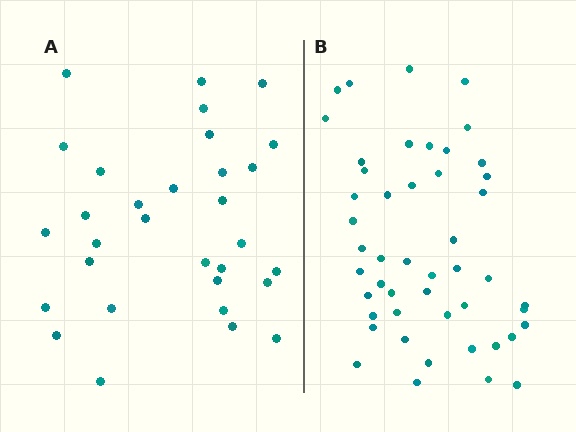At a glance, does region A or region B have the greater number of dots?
Region B (the right region) has more dots.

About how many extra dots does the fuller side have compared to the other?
Region B has approximately 15 more dots than region A.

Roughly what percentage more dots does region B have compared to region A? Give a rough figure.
About 55% more.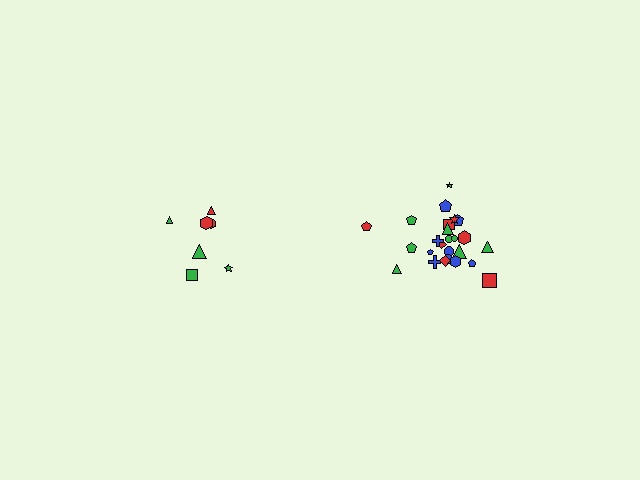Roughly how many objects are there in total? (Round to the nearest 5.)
Roughly 30 objects in total.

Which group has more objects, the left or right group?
The right group.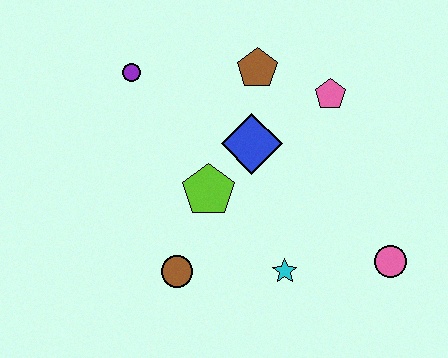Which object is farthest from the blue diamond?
The pink circle is farthest from the blue diamond.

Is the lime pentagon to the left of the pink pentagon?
Yes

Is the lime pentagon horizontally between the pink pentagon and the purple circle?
Yes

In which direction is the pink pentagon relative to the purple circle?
The pink pentagon is to the right of the purple circle.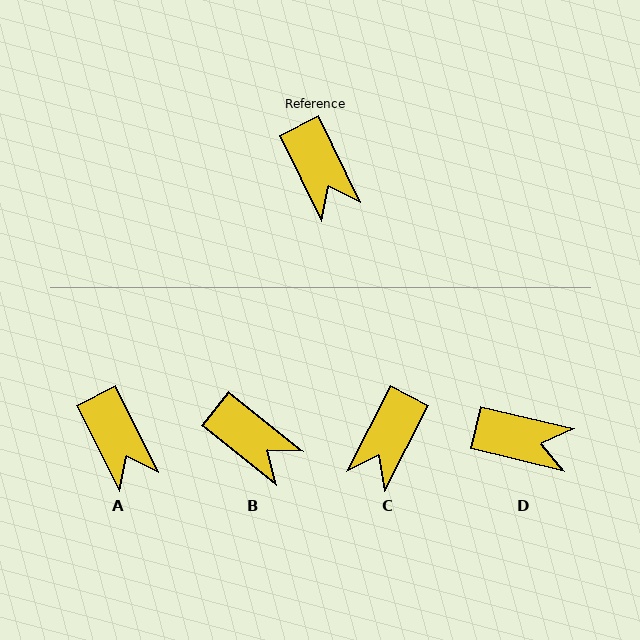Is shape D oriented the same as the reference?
No, it is off by about 50 degrees.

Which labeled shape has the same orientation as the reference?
A.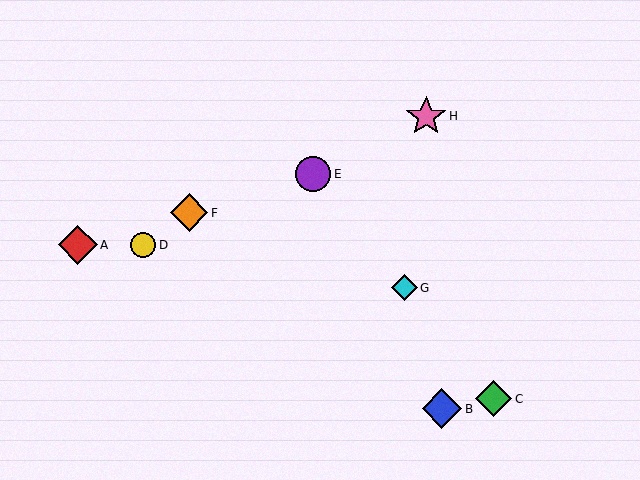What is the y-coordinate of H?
Object H is at y≈116.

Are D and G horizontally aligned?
No, D is at y≈245 and G is at y≈288.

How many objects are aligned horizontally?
2 objects (A, D) are aligned horizontally.